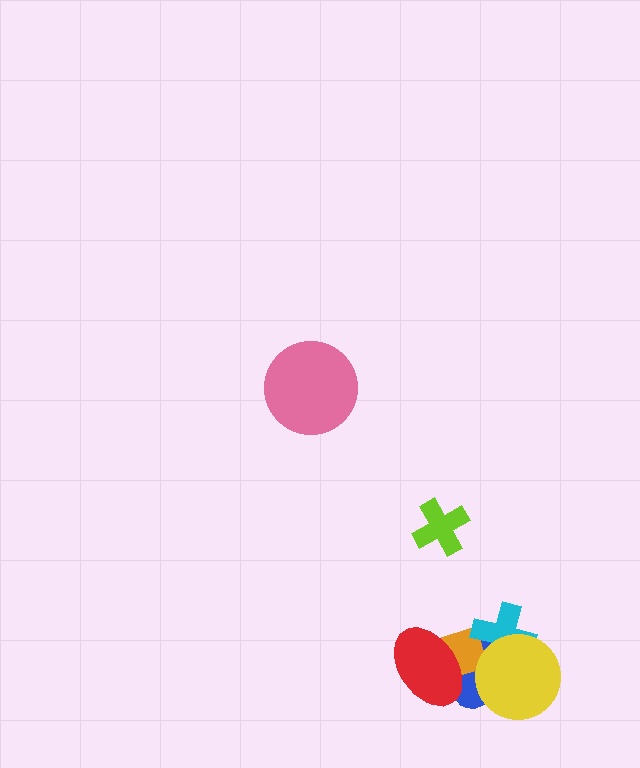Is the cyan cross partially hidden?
Yes, it is partially covered by another shape.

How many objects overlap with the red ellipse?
2 objects overlap with the red ellipse.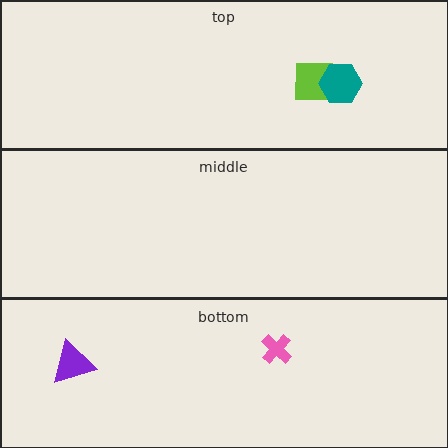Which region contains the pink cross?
The bottom region.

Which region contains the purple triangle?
The bottom region.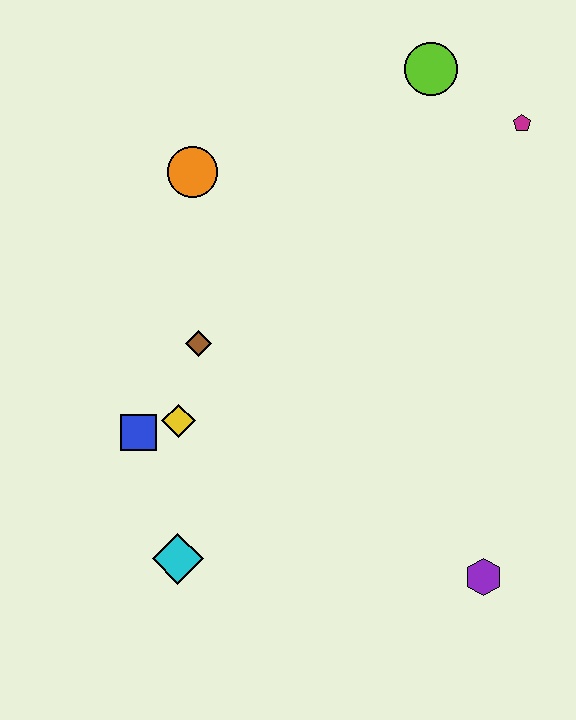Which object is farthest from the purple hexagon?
The lime circle is farthest from the purple hexagon.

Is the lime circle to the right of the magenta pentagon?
No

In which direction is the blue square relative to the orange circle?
The blue square is below the orange circle.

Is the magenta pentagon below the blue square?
No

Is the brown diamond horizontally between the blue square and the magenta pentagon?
Yes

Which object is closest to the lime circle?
The magenta pentagon is closest to the lime circle.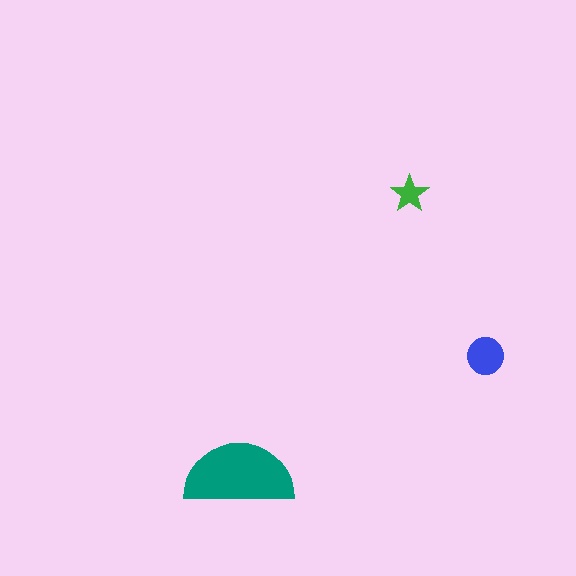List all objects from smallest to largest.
The green star, the blue circle, the teal semicircle.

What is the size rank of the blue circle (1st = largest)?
2nd.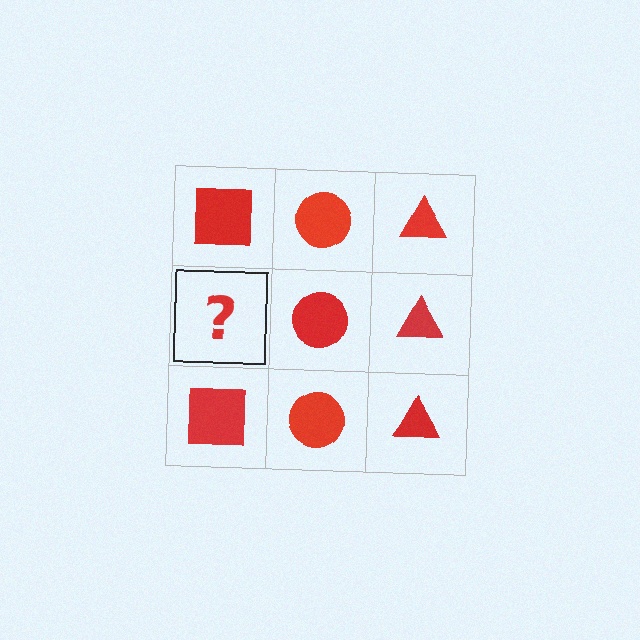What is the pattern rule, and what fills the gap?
The rule is that each column has a consistent shape. The gap should be filled with a red square.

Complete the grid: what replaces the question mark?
The question mark should be replaced with a red square.